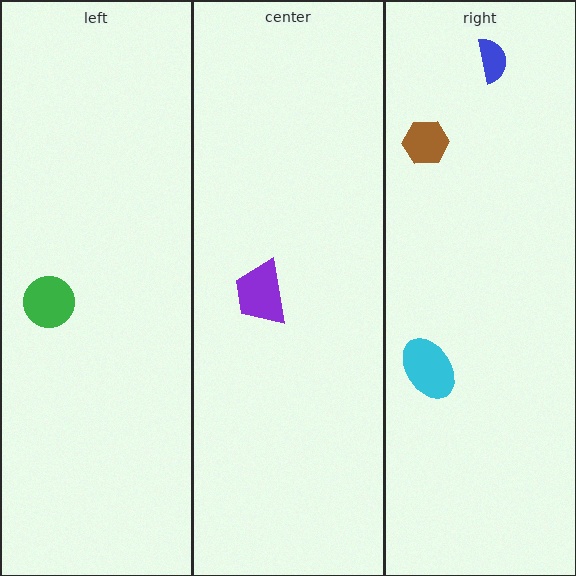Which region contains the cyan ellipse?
The right region.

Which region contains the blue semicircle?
The right region.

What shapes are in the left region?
The green circle.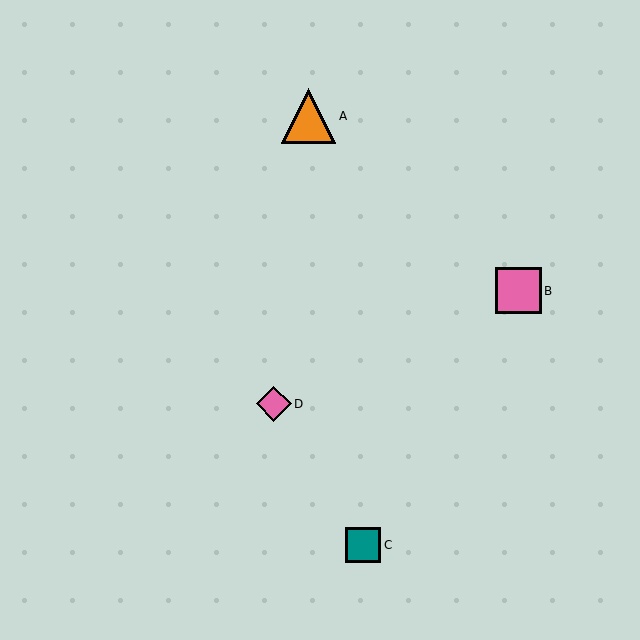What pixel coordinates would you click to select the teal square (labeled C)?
Click at (363, 545) to select the teal square C.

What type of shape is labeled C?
Shape C is a teal square.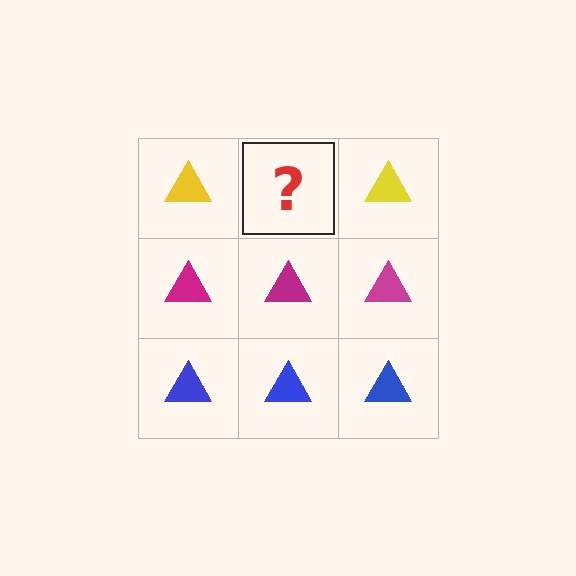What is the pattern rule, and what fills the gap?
The rule is that each row has a consistent color. The gap should be filled with a yellow triangle.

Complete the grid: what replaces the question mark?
The question mark should be replaced with a yellow triangle.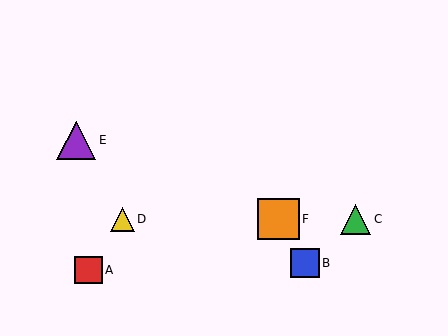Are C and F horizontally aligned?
Yes, both are at y≈219.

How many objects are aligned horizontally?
3 objects (C, D, F) are aligned horizontally.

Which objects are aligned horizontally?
Objects C, D, F are aligned horizontally.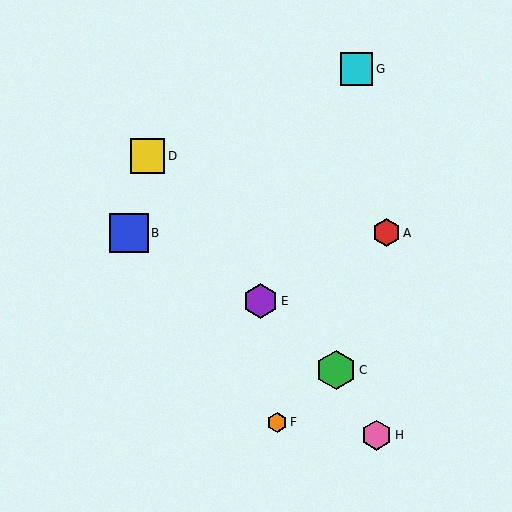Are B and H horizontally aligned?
No, B is at y≈233 and H is at y≈435.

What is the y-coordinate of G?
Object G is at y≈69.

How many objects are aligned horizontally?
2 objects (A, B) are aligned horizontally.